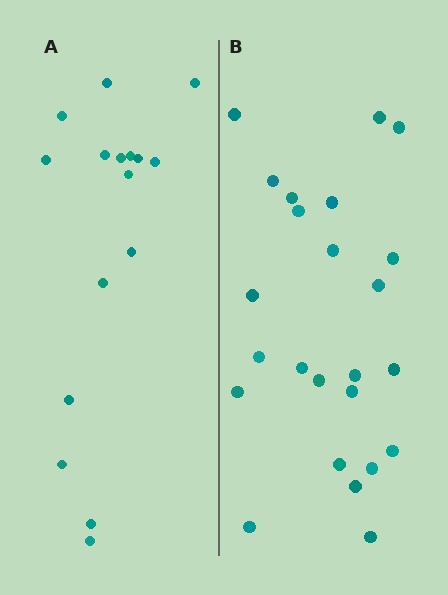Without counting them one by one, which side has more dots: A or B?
Region B (the right region) has more dots.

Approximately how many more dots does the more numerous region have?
Region B has roughly 8 or so more dots than region A.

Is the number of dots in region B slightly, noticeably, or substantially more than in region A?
Region B has substantially more. The ratio is roughly 1.5 to 1.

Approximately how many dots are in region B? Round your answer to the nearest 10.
About 20 dots. (The exact count is 24, which rounds to 20.)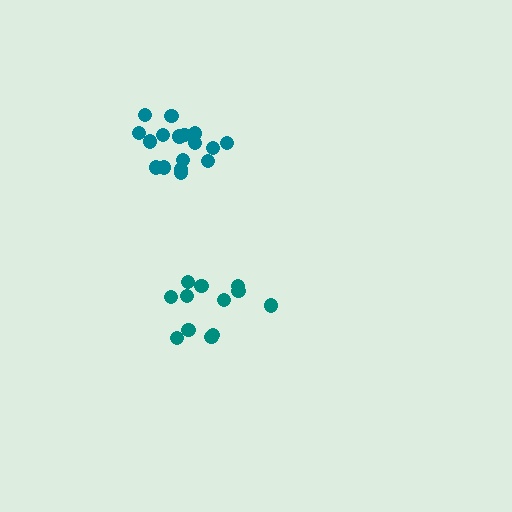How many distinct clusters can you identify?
There are 2 distinct clusters.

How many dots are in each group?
Group 1: 17 dots, Group 2: 12 dots (29 total).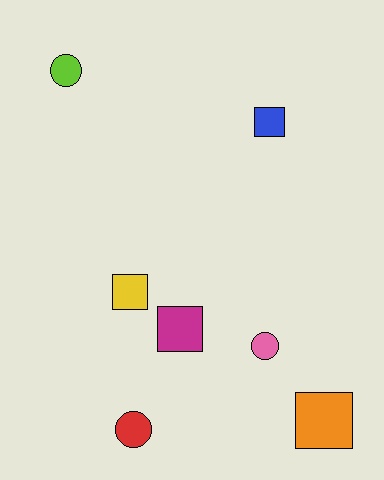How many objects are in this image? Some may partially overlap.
There are 7 objects.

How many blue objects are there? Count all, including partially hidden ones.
There is 1 blue object.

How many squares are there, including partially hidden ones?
There are 4 squares.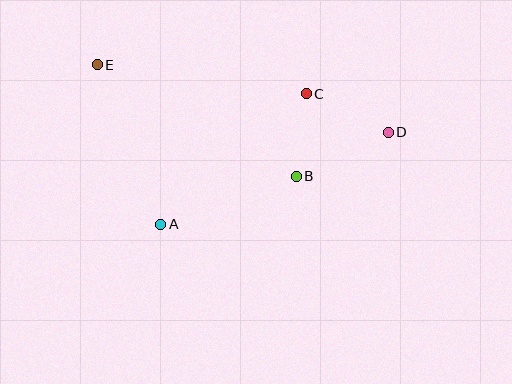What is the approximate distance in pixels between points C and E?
The distance between C and E is approximately 211 pixels.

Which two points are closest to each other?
Points B and C are closest to each other.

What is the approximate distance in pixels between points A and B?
The distance between A and B is approximately 144 pixels.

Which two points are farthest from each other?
Points D and E are farthest from each other.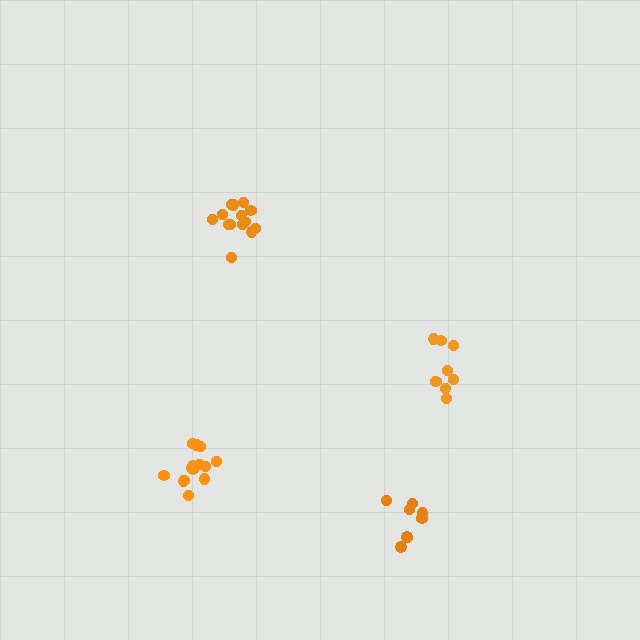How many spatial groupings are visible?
There are 4 spatial groupings.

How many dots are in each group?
Group 1: 8 dots, Group 2: 10 dots, Group 3: 14 dots, Group 4: 14 dots (46 total).